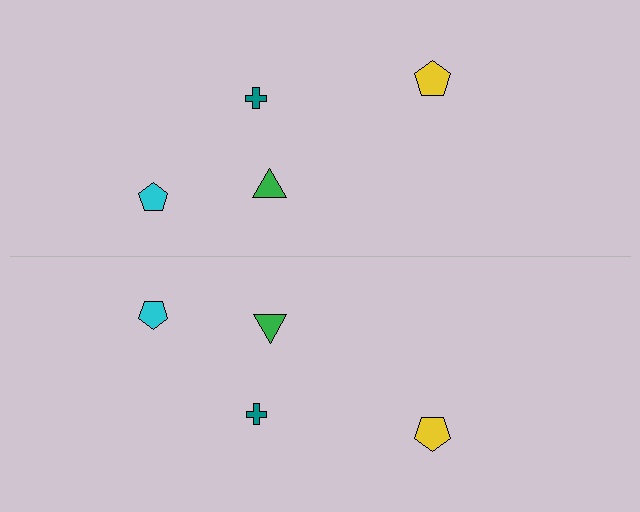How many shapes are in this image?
There are 8 shapes in this image.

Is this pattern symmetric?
Yes, this pattern has bilateral (reflection) symmetry.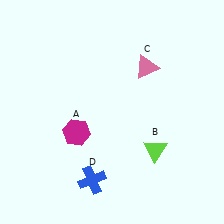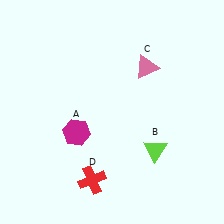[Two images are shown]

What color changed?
The cross (D) changed from blue in Image 1 to red in Image 2.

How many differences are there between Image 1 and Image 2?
There is 1 difference between the two images.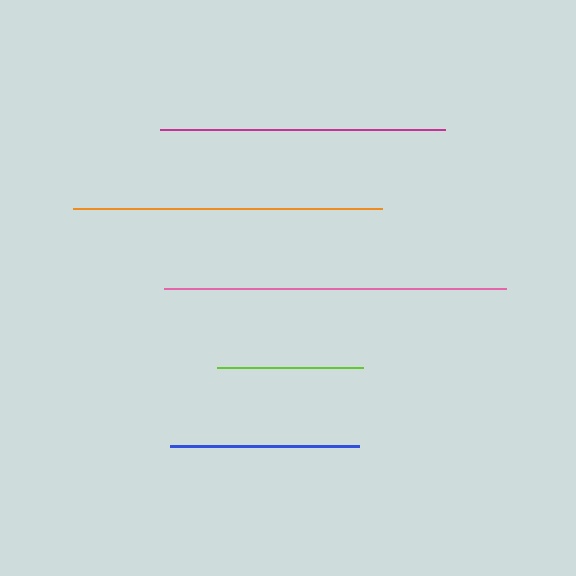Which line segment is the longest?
The pink line is the longest at approximately 343 pixels.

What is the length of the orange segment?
The orange segment is approximately 309 pixels long.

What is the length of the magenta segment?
The magenta segment is approximately 285 pixels long.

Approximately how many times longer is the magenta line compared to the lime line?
The magenta line is approximately 2.0 times the length of the lime line.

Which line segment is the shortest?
The lime line is the shortest at approximately 145 pixels.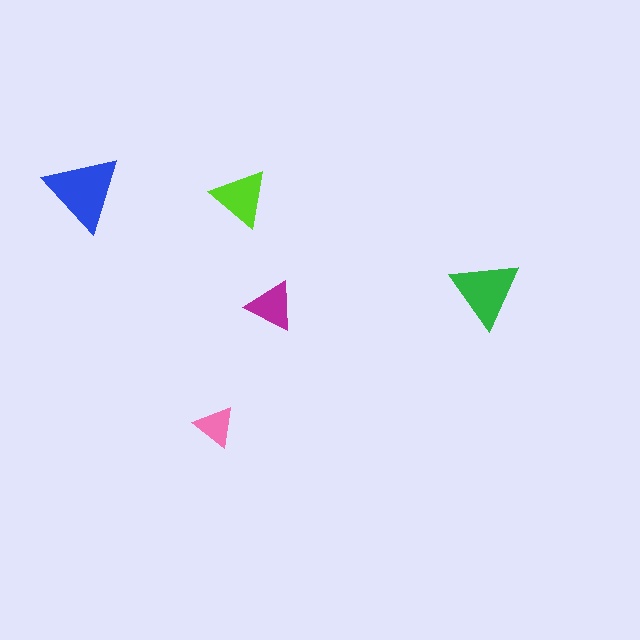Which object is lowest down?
The pink triangle is bottommost.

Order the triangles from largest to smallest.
the blue one, the green one, the lime one, the magenta one, the pink one.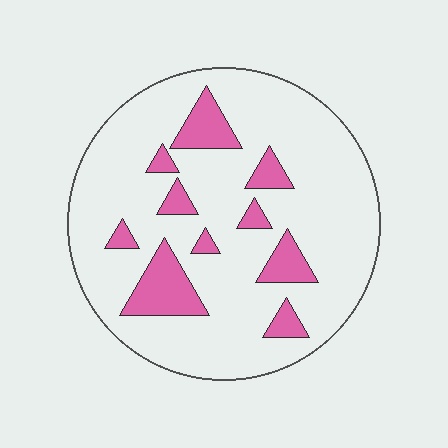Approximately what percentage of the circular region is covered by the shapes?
Approximately 15%.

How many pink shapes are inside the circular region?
10.